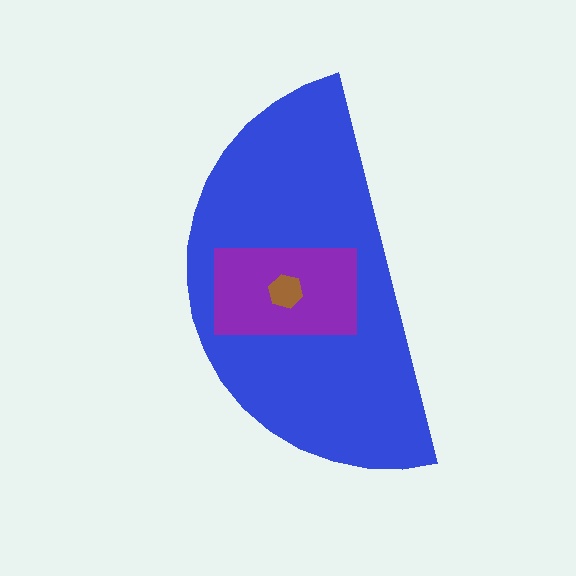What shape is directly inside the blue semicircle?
The purple rectangle.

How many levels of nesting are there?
3.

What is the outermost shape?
The blue semicircle.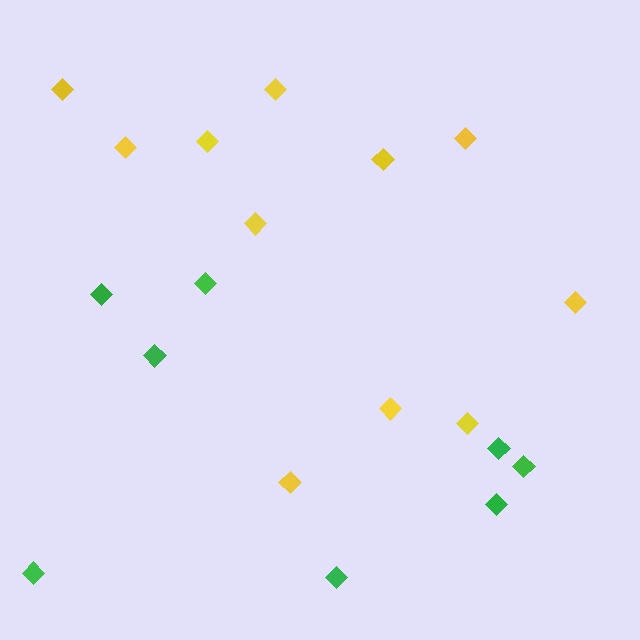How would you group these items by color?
There are 2 groups: one group of green diamonds (8) and one group of yellow diamonds (11).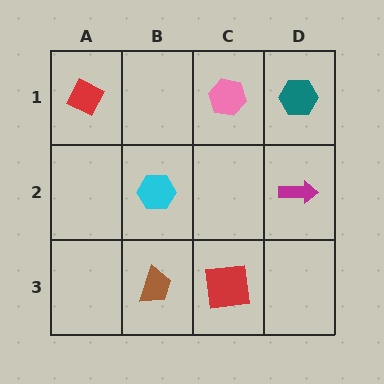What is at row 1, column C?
A pink hexagon.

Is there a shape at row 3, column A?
No, that cell is empty.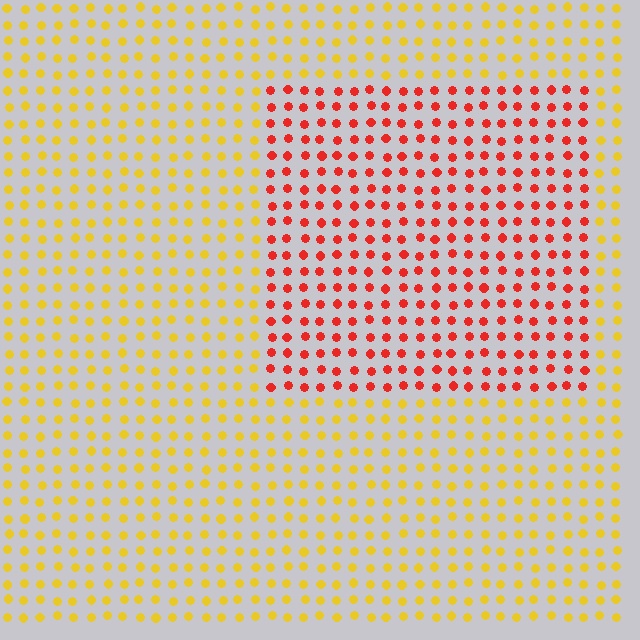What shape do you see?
I see a rectangle.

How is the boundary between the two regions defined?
The boundary is defined purely by a slight shift in hue (about 50 degrees). Spacing, size, and orientation are identical on both sides.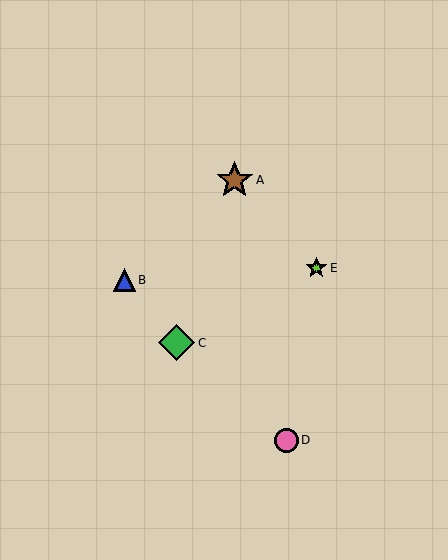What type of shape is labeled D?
Shape D is a pink circle.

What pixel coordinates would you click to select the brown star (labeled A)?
Click at (235, 180) to select the brown star A.